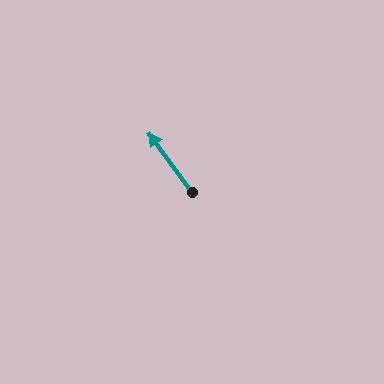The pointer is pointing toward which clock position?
Roughly 11 o'clock.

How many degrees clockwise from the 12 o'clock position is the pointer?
Approximately 324 degrees.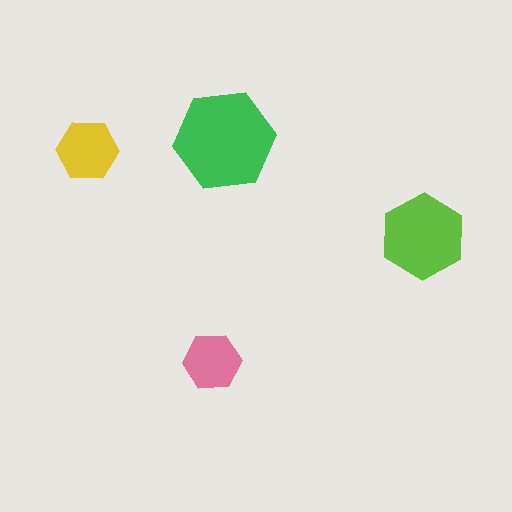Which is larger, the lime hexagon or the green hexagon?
The green one.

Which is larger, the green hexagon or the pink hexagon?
The green one.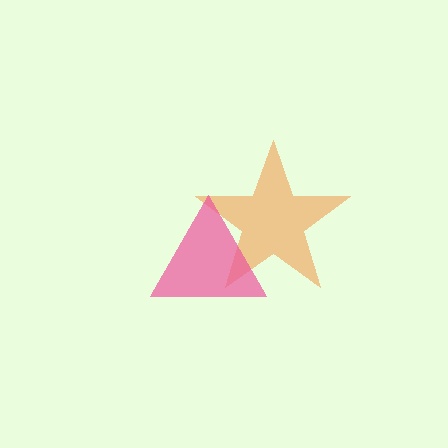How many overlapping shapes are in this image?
There are 2 overlapping shapes in the image.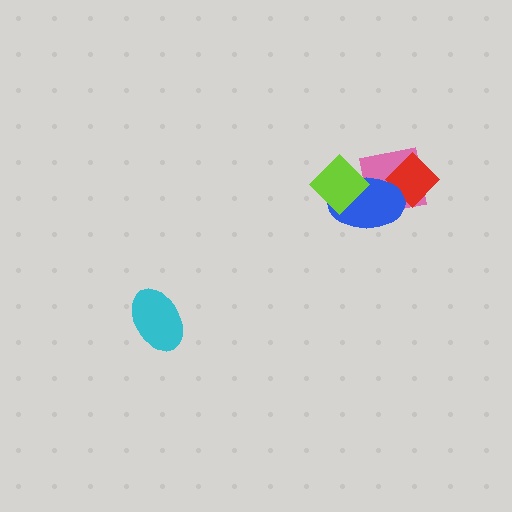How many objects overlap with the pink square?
3 objects overlap with the pink square.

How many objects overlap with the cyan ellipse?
0 objects overlap with the cyan ellipse.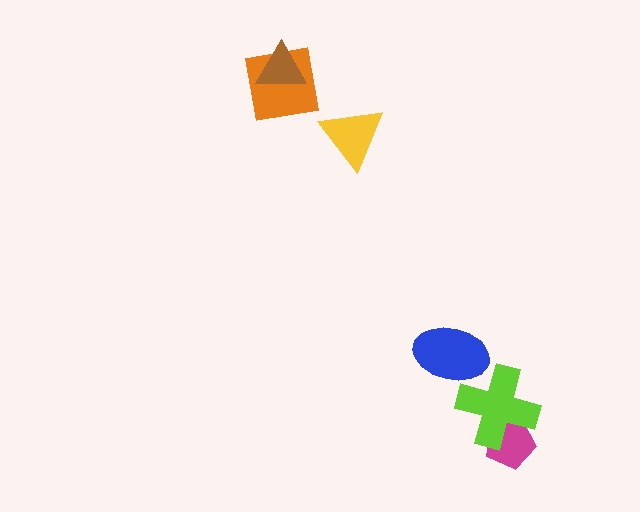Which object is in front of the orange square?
The brown triangle is in front of the orange square.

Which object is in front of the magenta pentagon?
The lime cross is in front of the magenta pentagon.